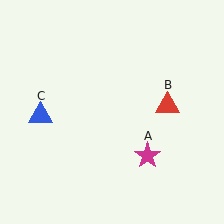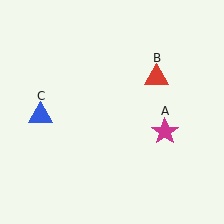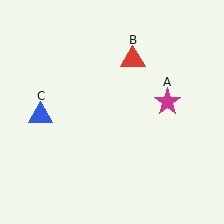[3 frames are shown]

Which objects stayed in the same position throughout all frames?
Blue triangle (object C) remained stationary.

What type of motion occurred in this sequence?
The magenta star (object A), red triangle (object B) rotated counterclockwise around the center of the scene.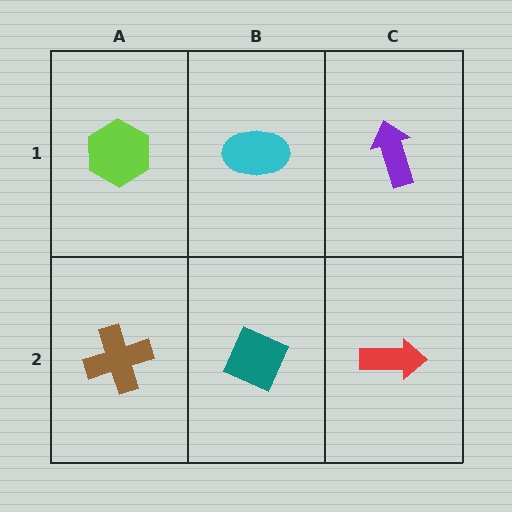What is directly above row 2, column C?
A purple arrow.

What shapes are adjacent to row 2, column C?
A purple arrow (row 1, column C), a teal diamond (row 2, column B).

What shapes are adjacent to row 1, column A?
A brown cross (row 2, column A), a cyan ellipse (row 1, column B).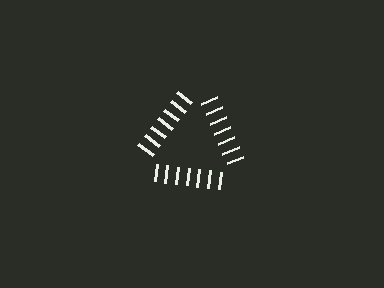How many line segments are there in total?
21 — 7 along each of the 3 edges.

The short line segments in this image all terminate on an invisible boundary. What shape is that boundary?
An illusory triangle — the line segments terminate on its edges but no continuous stroke is drawn.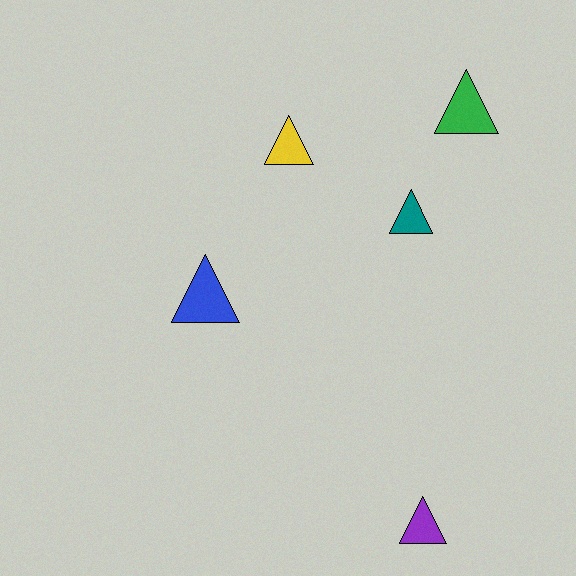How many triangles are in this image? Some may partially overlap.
There are 5 triangles.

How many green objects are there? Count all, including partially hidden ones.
There is 1 green object.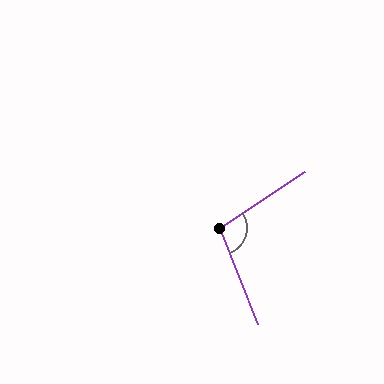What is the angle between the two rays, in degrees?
Approximately 102 degrees.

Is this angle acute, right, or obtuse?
It is obtuse.